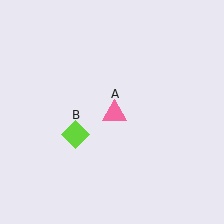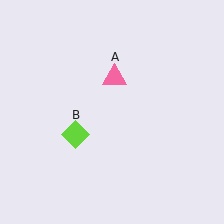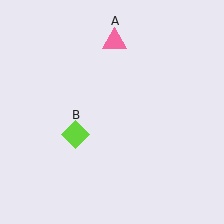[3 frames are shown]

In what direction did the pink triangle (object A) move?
The pink triangle (object A) moved up.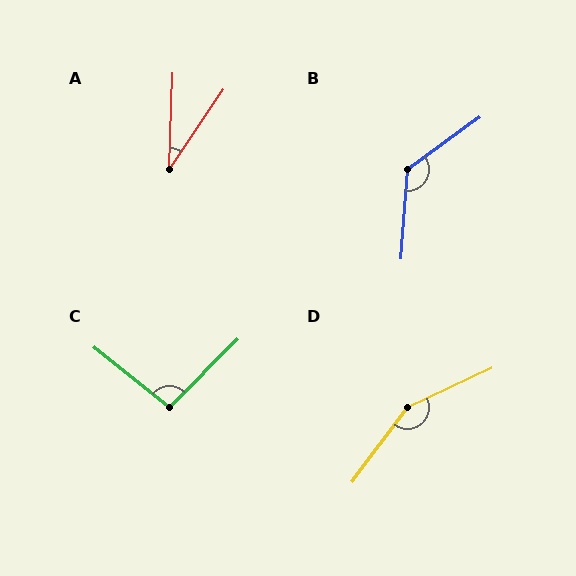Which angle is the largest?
D, at approximately 151 degrees.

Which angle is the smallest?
A, at approximately 32 degrees.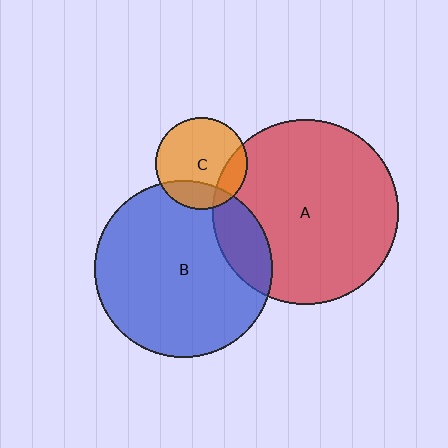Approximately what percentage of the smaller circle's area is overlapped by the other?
Approximately 20%.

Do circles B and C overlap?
Yes.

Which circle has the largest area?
Circle A (red).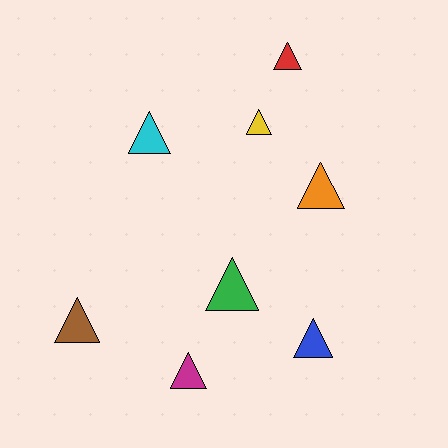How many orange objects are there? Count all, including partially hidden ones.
There is 1 orange object.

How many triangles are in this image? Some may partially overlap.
There are 8 triangles.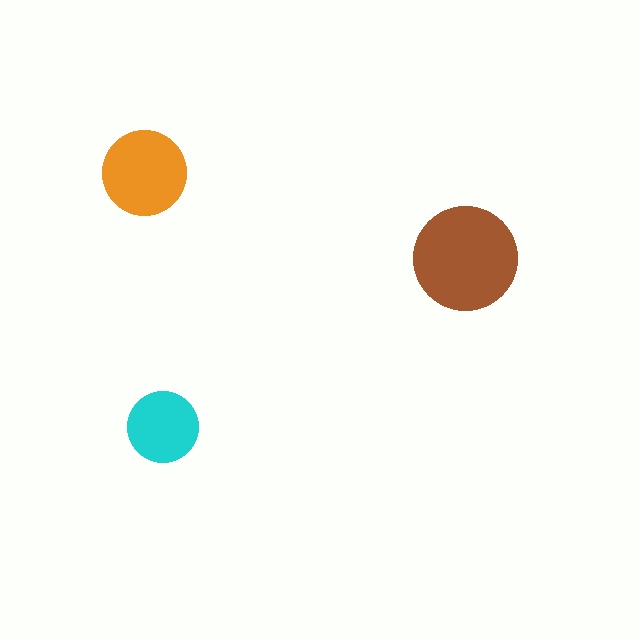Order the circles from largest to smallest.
the brown one, the orange one, the cyan one.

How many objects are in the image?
There are 3 objects in the image.